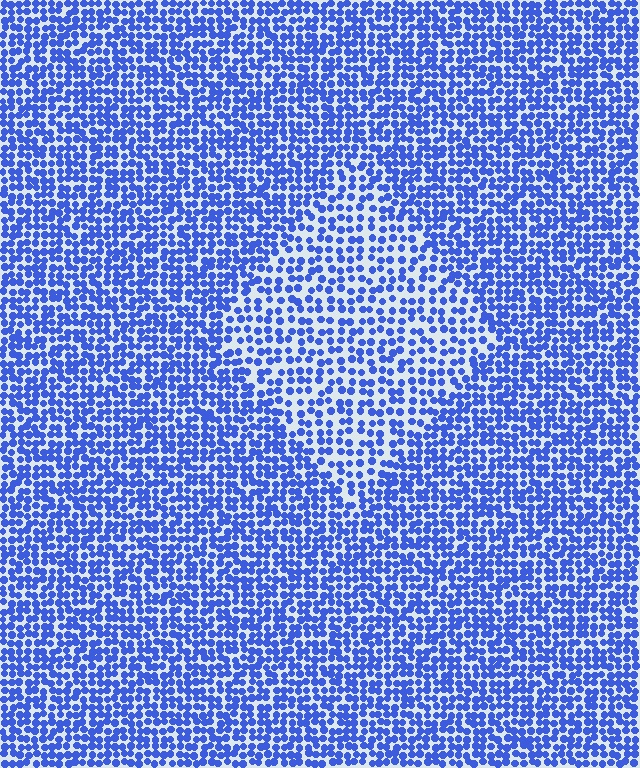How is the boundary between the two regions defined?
The boundary is defined by a change in element density (approximately 1.6x ratio). All elements are the same color, size, and shape.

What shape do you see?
I see a diamond.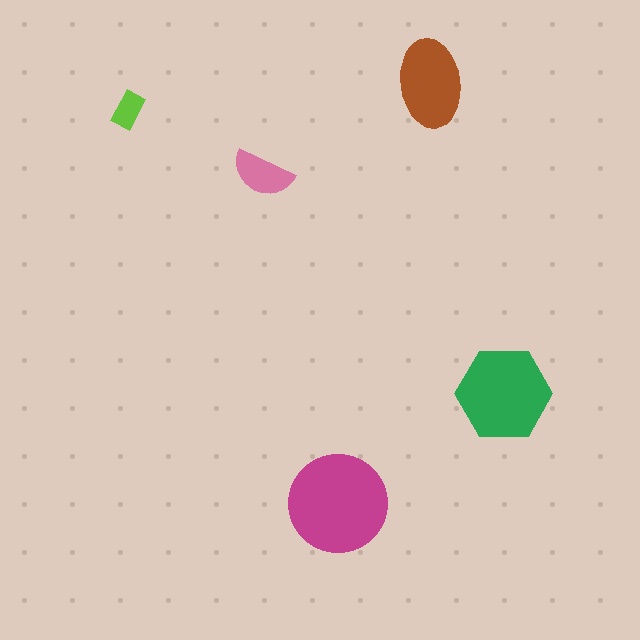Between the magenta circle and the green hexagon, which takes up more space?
The magenta circle.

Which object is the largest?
The magenta circle.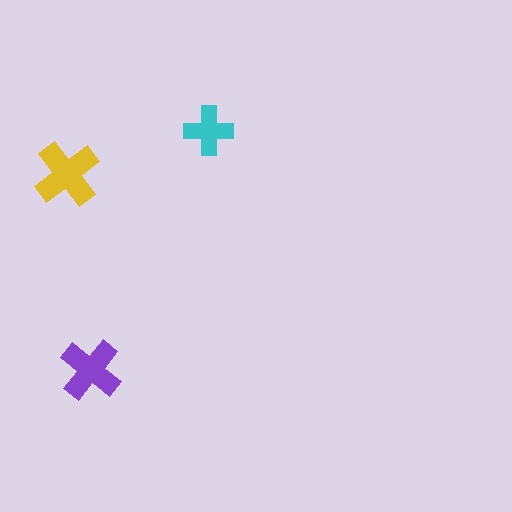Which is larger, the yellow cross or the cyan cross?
The yellow one.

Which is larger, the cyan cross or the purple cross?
The purple one.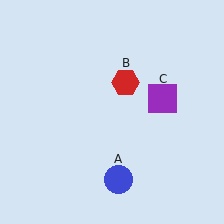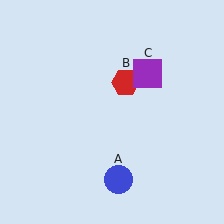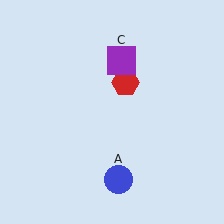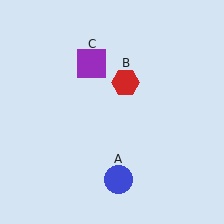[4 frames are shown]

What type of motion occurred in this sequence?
The purple square (object C) rotated counterclockwise around the center of the scene.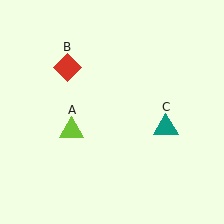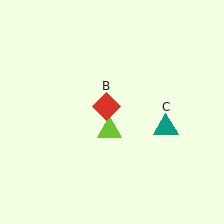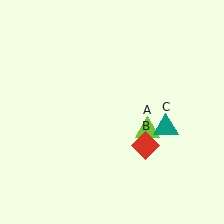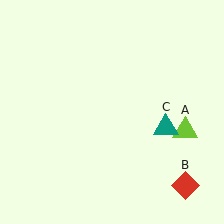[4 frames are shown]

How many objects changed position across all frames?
2 objects changed position: lime triangle (object A), red diamond (object B).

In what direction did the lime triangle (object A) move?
The lime triangle (object A) moved right.